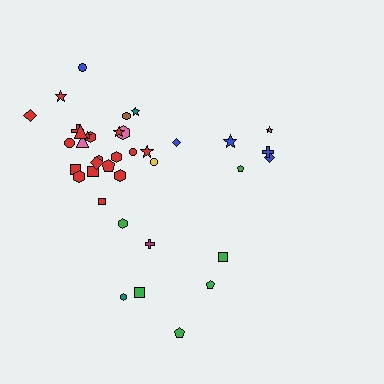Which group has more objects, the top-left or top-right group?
The top-left group.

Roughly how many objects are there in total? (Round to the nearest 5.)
Roughly 40 objects in total.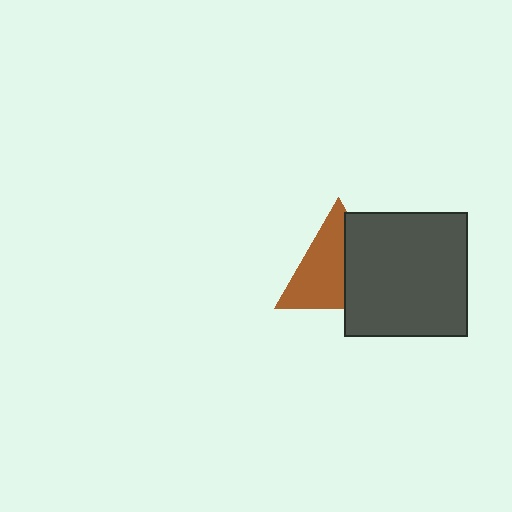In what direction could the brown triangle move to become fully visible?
The brown triangle could move left. That would shift it out from behind the dark gray square entirely.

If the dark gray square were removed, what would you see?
You would see the complete brown triangle.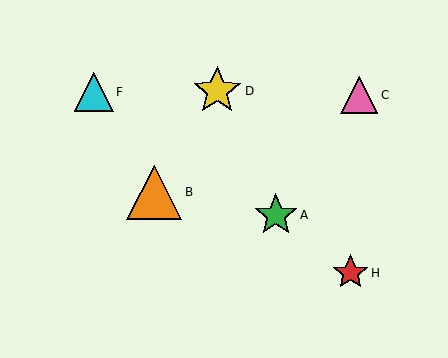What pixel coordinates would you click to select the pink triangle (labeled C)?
Click at (359, 95) to select the pink triangle C.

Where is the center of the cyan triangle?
The center of the cyan triangle is at (94, 92).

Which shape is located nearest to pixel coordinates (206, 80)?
The yellow star (labeled D) at (217, 91) is nearest to that location.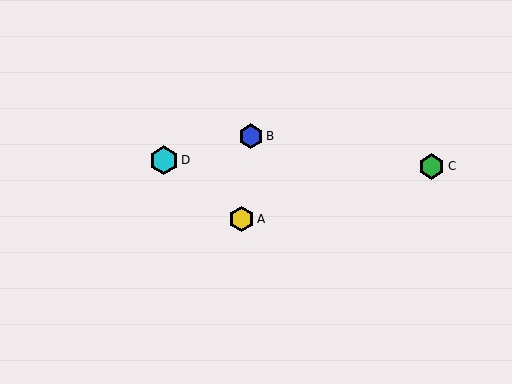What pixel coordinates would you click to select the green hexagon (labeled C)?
Click at (432, 166) to select the green hexagon C.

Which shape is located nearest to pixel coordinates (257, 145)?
The blue hexagon (labeled B) at (251, 136) is nearest to that location.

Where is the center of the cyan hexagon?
The center of the cyan hexagon is at (164, 160).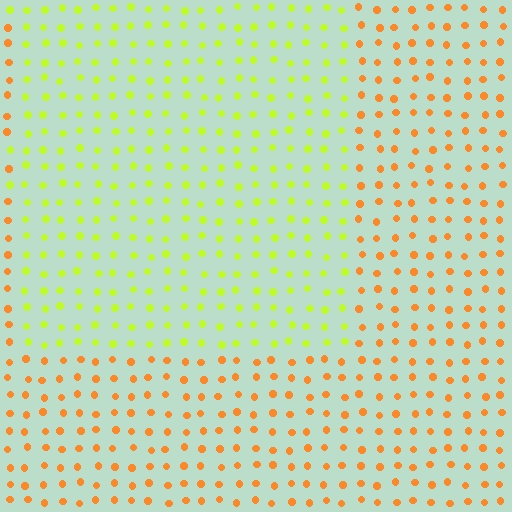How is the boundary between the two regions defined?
The boundary is defined purely by a slight shift in hue (about 50 degrees). Spacing, size, and orientation are identical on both sides.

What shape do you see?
I see a rectangle.